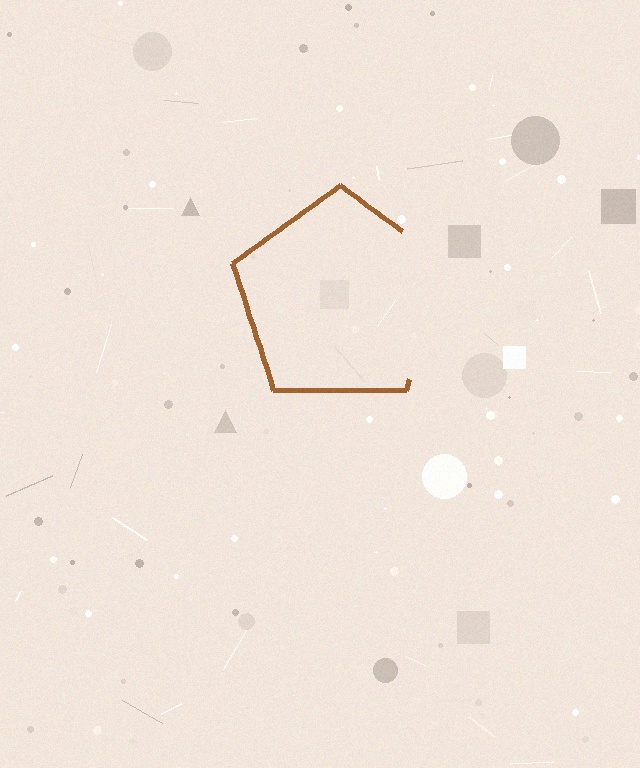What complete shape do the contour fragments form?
The contour fragments form a pentagon.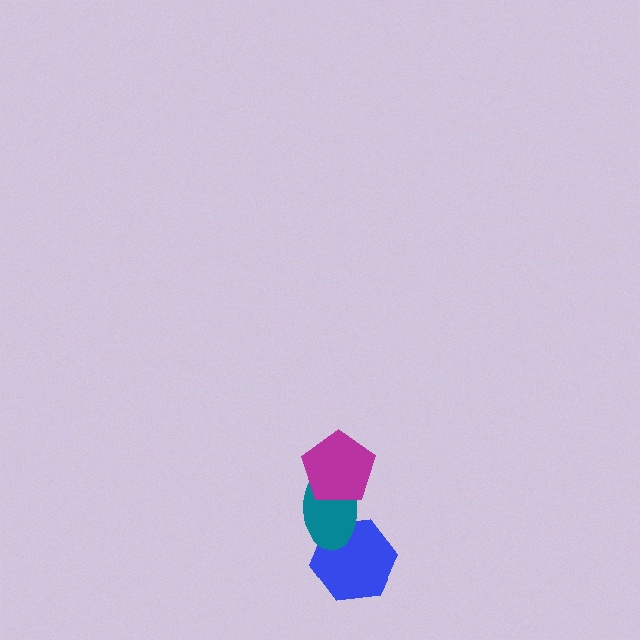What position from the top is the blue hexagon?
The blue hexagon is 3rd from the top.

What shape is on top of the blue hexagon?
The teal ellipse is on top of the blue hexagon.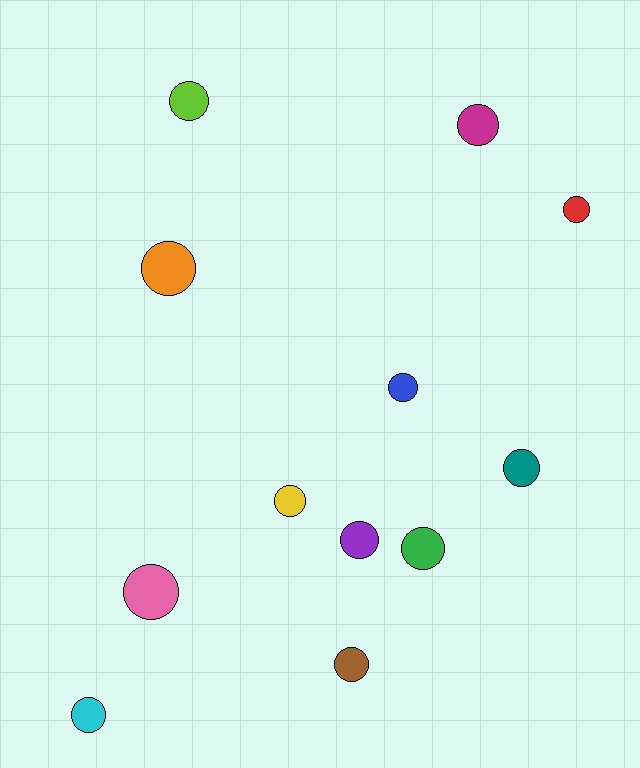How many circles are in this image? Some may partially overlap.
There are 12 circles.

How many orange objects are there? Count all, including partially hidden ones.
There is 1 orange object.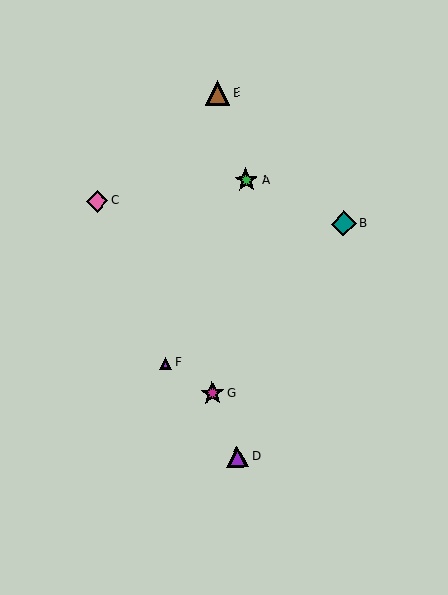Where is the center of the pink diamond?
The center of the pink diamond is at (98, 201).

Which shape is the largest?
The teal diamond (labeled B) is the largest.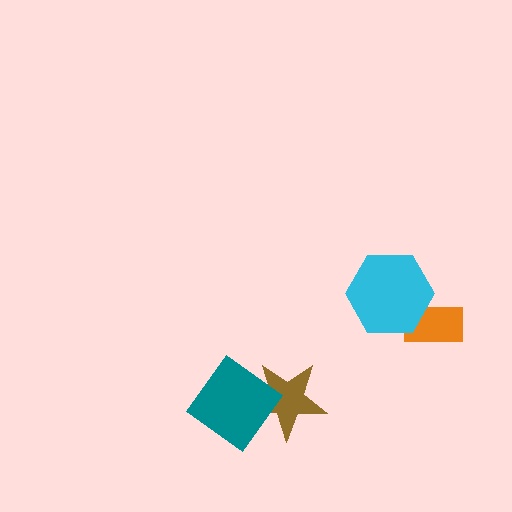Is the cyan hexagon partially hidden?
No, no other shape covers it.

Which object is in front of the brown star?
The teal diamond is in front of the brown star.